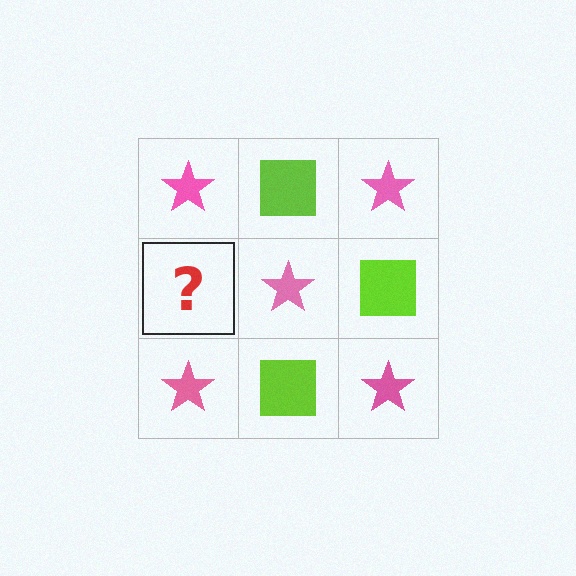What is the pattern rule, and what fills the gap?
The rule is that it alternates pink star and lime square in a checkerboard pattern. The gap should be filled with a lime square.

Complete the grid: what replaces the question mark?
The question mark should be replaced with a lime square.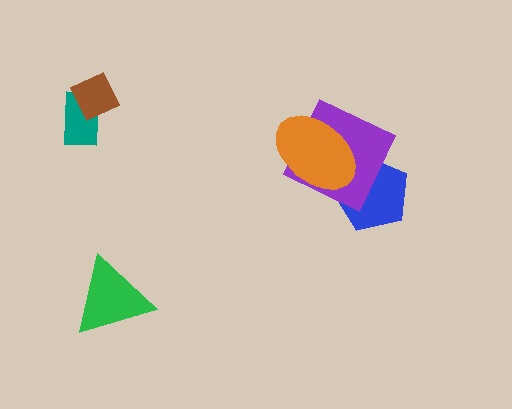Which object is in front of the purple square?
The orange ellipse is in front of the purple square.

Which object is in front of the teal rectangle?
The brown diamond is in front of the teal rectangle.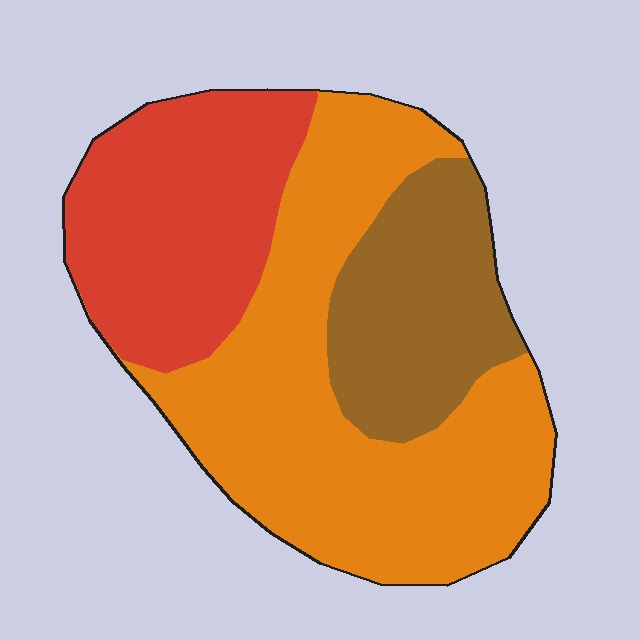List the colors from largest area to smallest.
From largest to smallest: orange, red, brown.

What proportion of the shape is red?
Red takes up about one quarter (1/4) of the shape.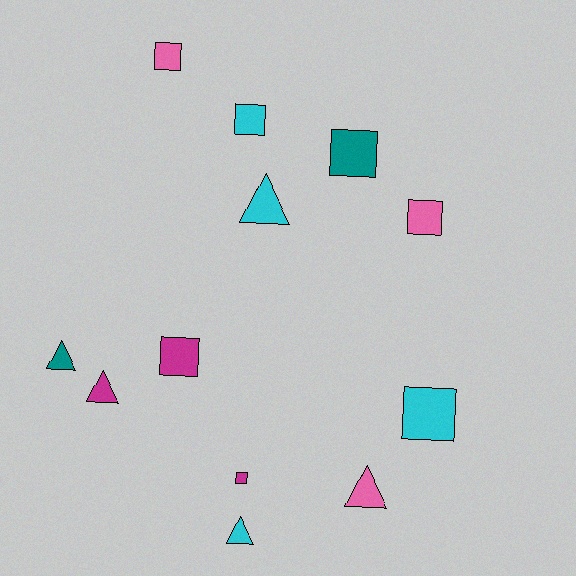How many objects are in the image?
There are 12 objects.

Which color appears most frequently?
Cyan, with 4 objects.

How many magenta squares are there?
There are 2 magenta squares.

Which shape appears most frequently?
Square, with 7 objects.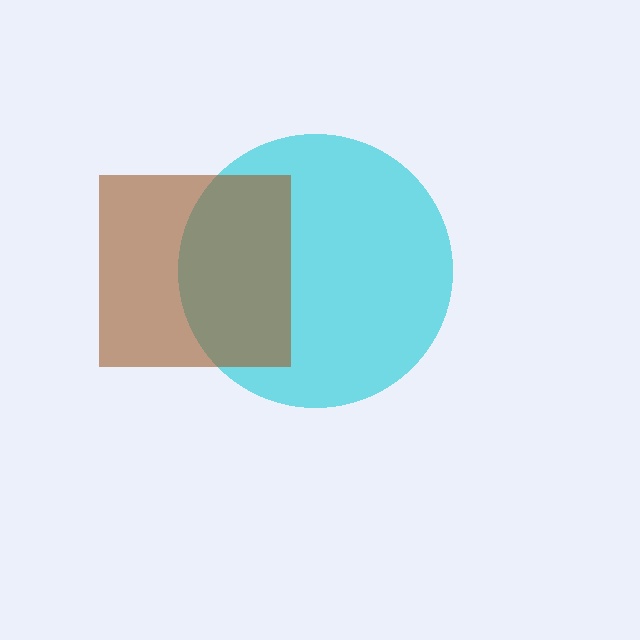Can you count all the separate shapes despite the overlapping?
Yes, there are 2 separate shapes.